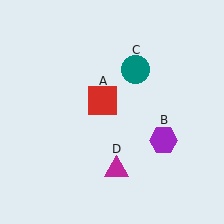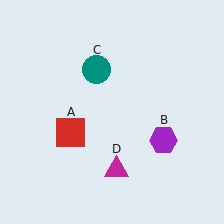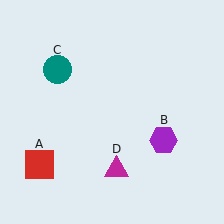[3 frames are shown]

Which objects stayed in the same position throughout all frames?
Purple hexagon (object B) and magenta triangle (object D) remained stationary.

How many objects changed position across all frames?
2 objects changed position: red square (object A), teal circle (object C).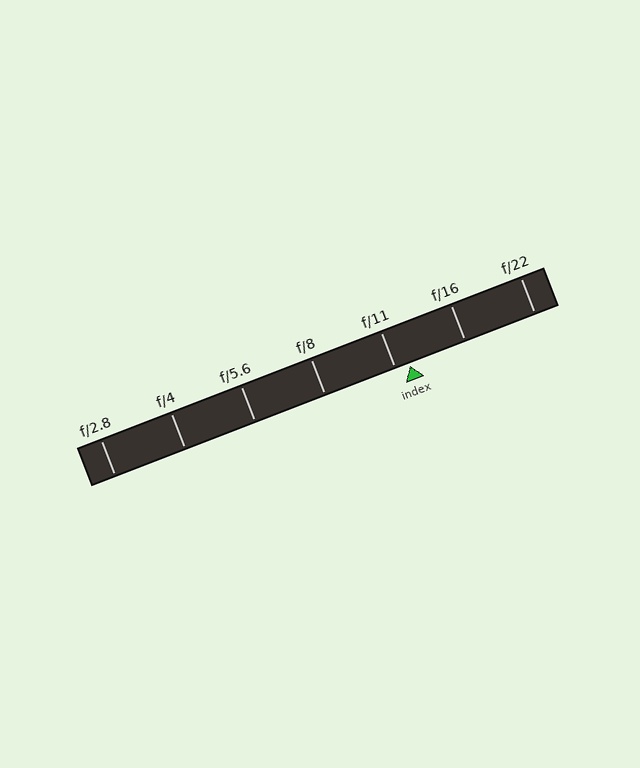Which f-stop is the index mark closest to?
The index mark is closest to f/11.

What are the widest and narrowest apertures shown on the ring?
The widest aperture shown is f/2.8 and the narrowest is f/22.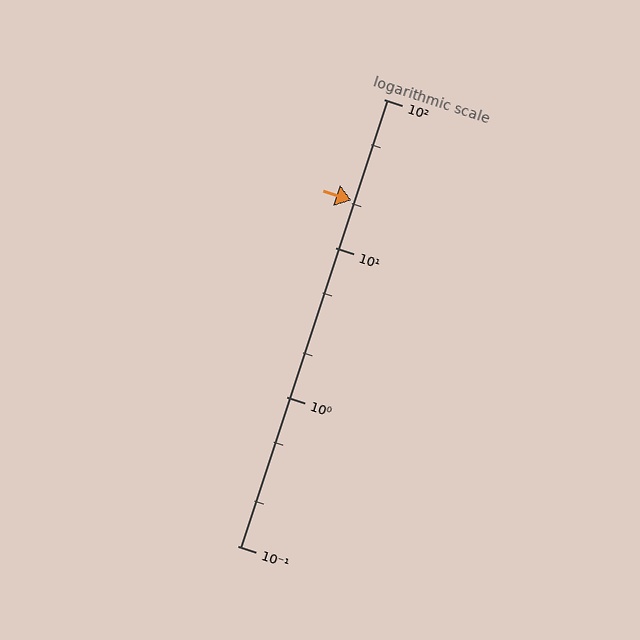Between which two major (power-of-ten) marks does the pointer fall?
The pointer is between 10 and 100.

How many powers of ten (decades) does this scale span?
The scale spans 3 decades, from 0.1 to 100.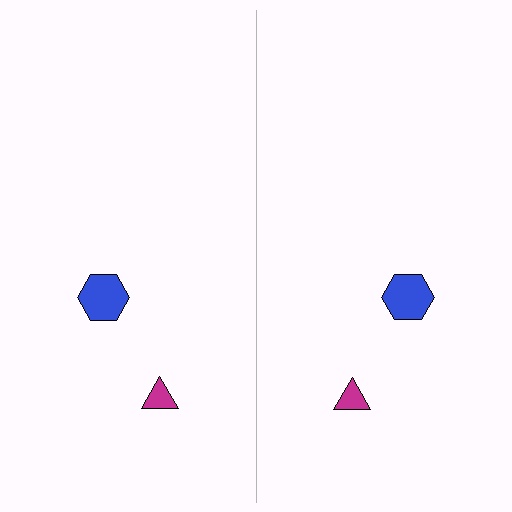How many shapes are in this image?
There are 4 shapes in this image.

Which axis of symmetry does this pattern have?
The pattern has a vertical axis of symmetry running through the center of the image.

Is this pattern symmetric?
Yes, this pattern has bilateral (reflection) symmetry.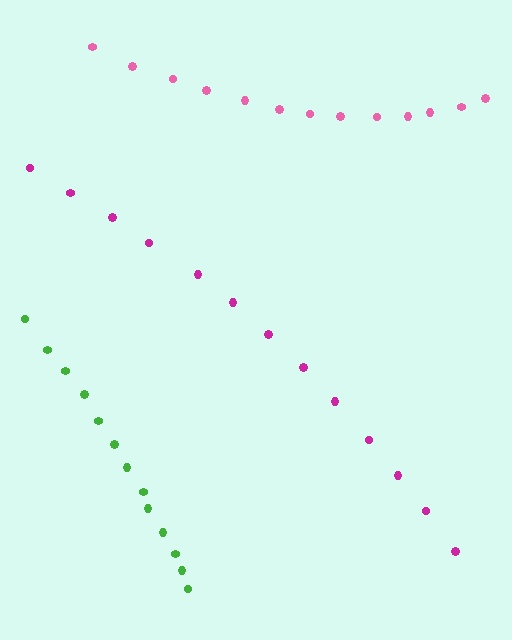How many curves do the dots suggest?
There are 3 distinct paths.